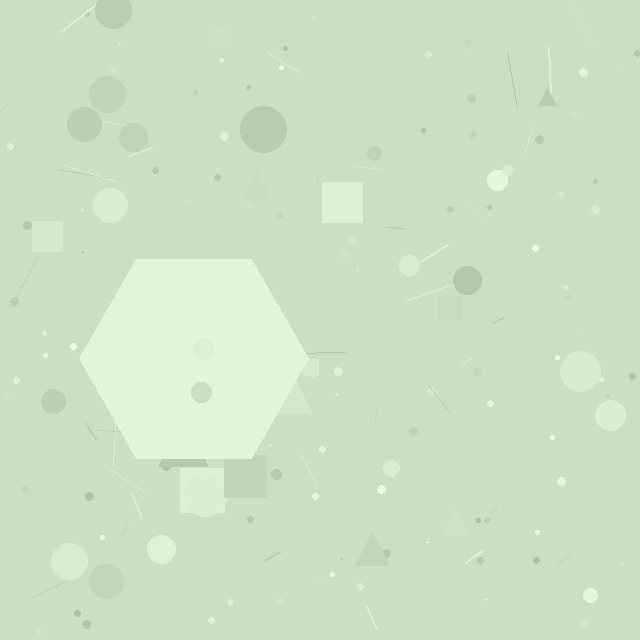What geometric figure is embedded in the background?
A hexagon is embedded in the background.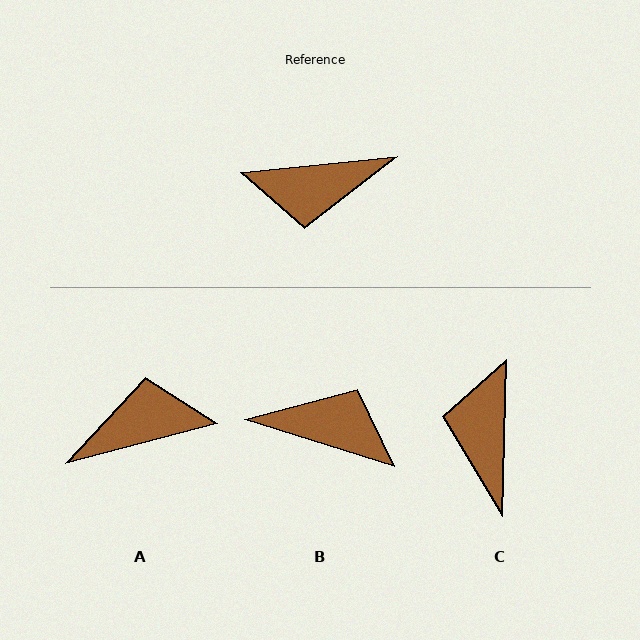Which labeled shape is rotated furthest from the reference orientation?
A, about 171 degrees away.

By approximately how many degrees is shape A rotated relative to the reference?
Approximately 171 degrees clockwise.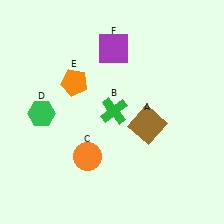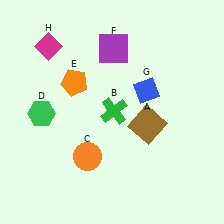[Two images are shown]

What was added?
A blue diamond (G), a magenta diamond (H) were added in Image 2.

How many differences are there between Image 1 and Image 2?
There are 2 differences between the two images.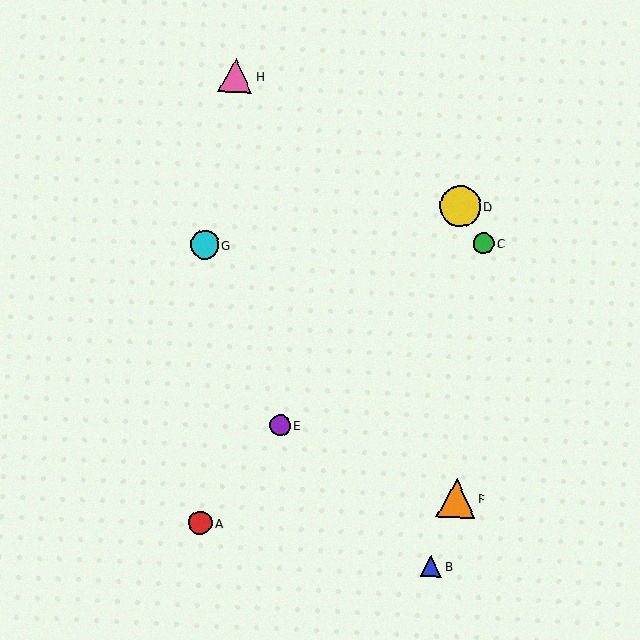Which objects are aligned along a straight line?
Objects A, D, E are aligned along a straight line.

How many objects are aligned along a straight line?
3 objects (A, D, E) are aligned along a straight line.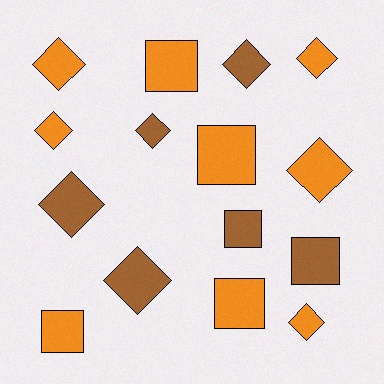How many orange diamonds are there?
There are 5 orange diamonds.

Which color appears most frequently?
Orange, with 9 objects.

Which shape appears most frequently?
Diamond, with 9 objects.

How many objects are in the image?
There are 15 objects.